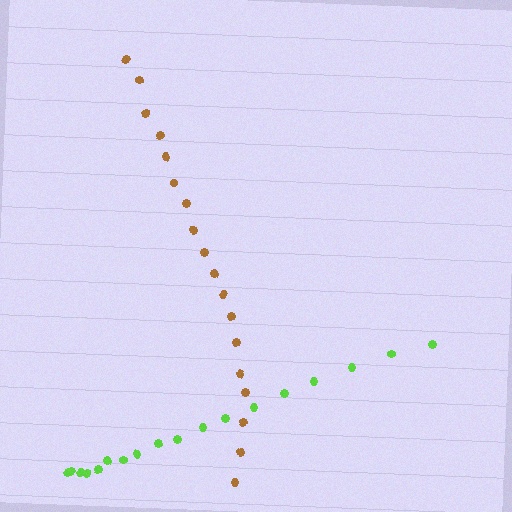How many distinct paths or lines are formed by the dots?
There are 2 distinct paths.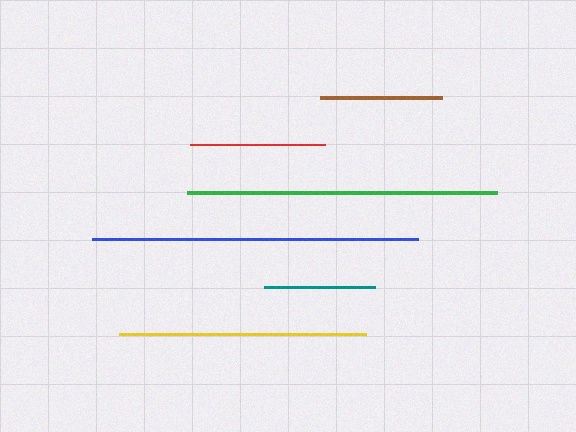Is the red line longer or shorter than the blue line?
The blue line is longer than the red line.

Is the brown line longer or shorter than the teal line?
The brown line is longer than the teal line.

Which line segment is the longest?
The blue line is the longest at approximately 326 pixels.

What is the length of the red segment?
The red segment is approximately 135 pixels long.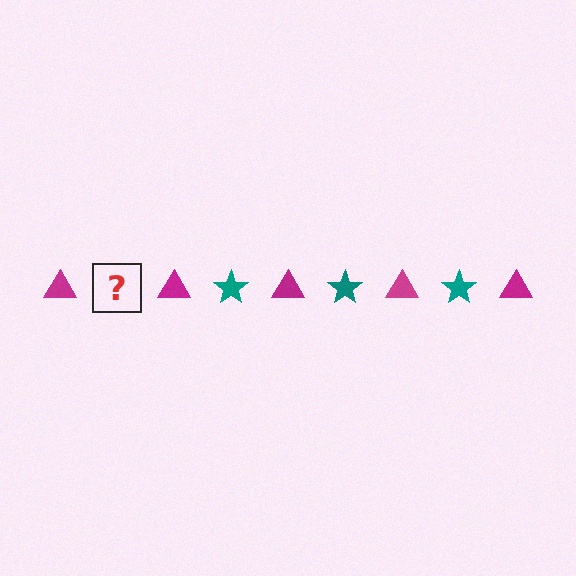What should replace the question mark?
The question mark should be replaced with a teal star.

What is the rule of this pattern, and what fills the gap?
The rule is that the pattern alternates between magenta triangle and teal star. The gap should be filled with a teal star.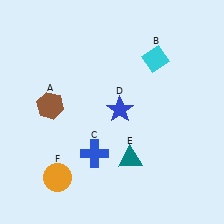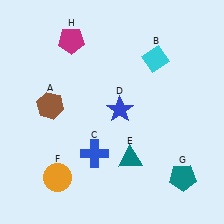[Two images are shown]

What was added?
A teal pentagon (G), a magenta pentagon (H) were added in Image 2.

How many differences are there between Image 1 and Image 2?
There are 2 differences between the two images.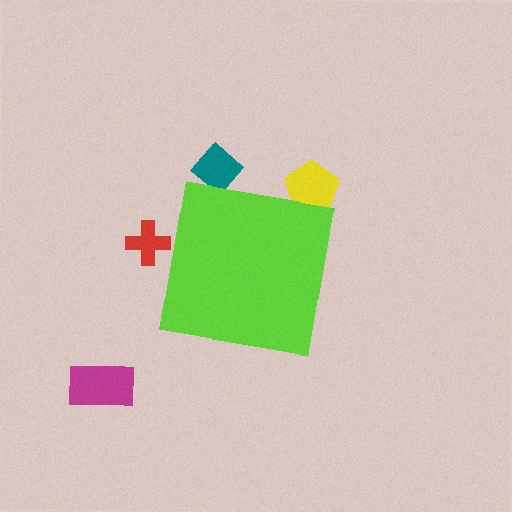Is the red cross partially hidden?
Yes, the red cross is partially hidden behind the lime square.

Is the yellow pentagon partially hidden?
Yes, the yellow pentagon is partially hidden behind the lime square.